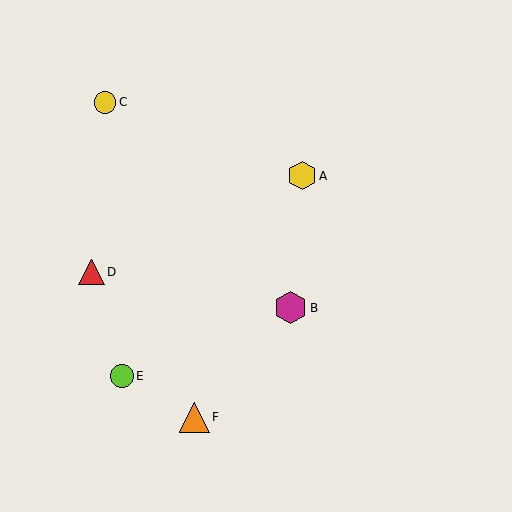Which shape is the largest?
The magenta hexagon (labeled B) is the largest.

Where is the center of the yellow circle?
The center of the yellow circle is at (105, 102).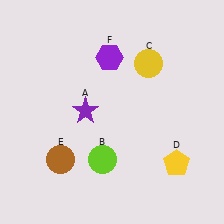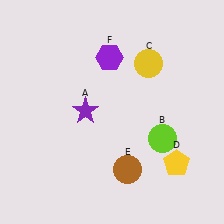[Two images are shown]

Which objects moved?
The objects that moved are: the lime circle (B), the brown circle (E).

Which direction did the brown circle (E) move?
The brown circle (E) moved right.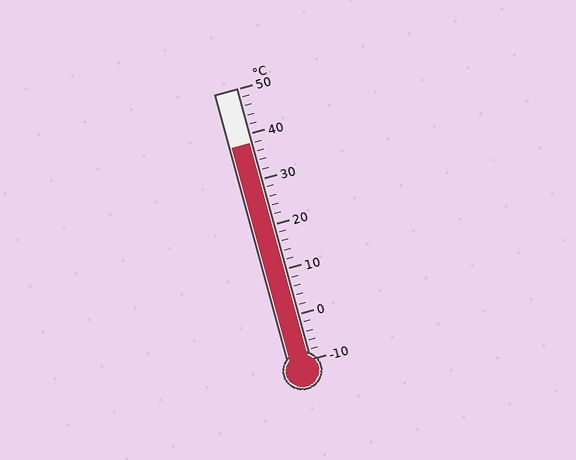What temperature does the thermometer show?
The thermometer shows approximately 38°C.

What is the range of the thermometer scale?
The thermometer scale ranges from -10°C to 50°C.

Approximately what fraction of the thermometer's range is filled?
The thermometer is filled to approximately 80% of its range.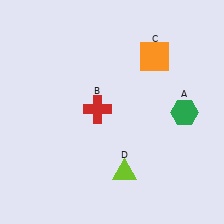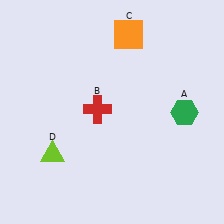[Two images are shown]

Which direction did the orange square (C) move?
The orange square (C) moved left.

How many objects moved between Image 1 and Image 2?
2 objects moved between the two images.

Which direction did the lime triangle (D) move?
The lime triangle (D) moved left.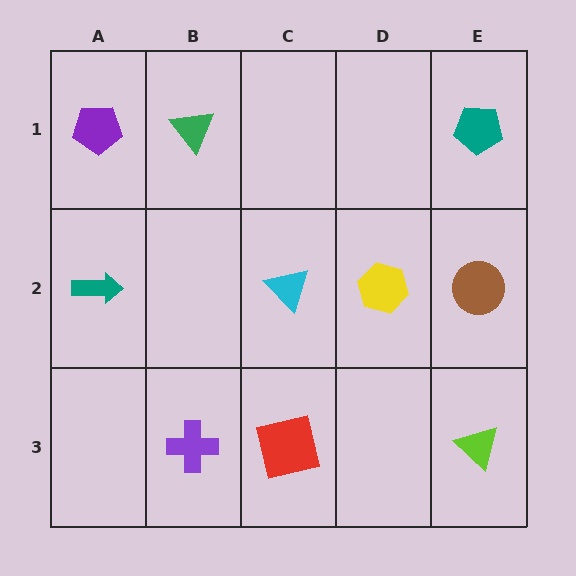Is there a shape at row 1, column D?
No, that cell is empty.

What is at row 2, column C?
A cyan triangle.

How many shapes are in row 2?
4 shapes.